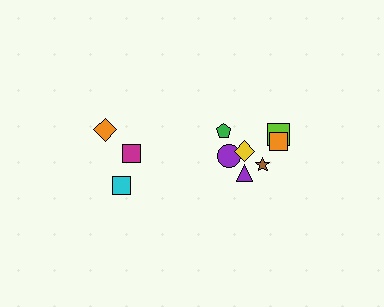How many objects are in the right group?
There are 7 objects.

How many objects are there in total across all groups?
There are 10 objects.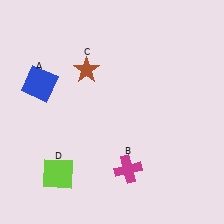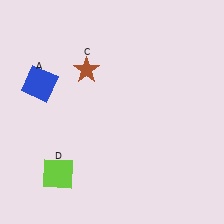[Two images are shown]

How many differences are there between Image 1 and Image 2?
There is 1 difference between the two images.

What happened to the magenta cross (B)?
The magenta cross (B) was removed in Image 2. It was in the bottom-right area of Image 1.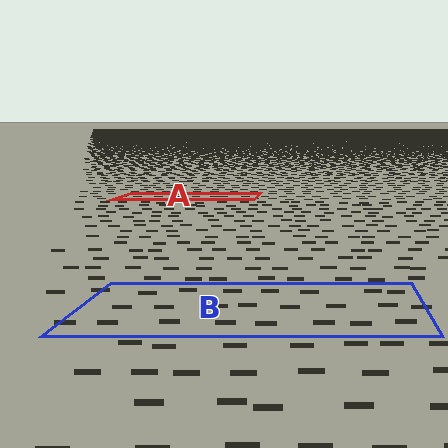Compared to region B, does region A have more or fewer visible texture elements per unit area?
Region A has more texture elements per unit area — they are packed more densely because it is farther away.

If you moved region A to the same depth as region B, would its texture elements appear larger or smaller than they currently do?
They would appear larger. At a closer depth, the same texture elements are projected at a bigger on-screen size.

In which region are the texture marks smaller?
The texture marks are smaller in region A, because it is farther away.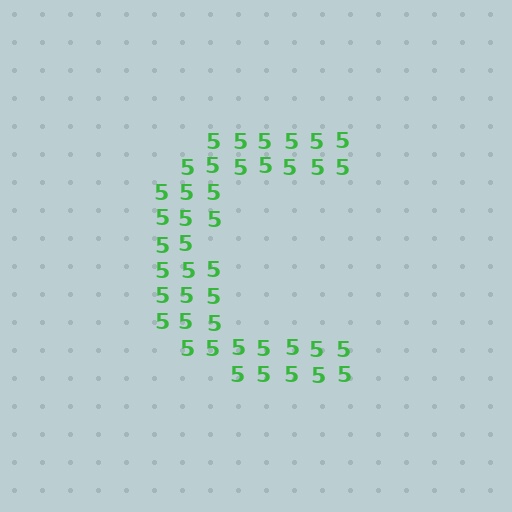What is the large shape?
The large shape is the letter C.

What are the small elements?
The small elements are digit 5's.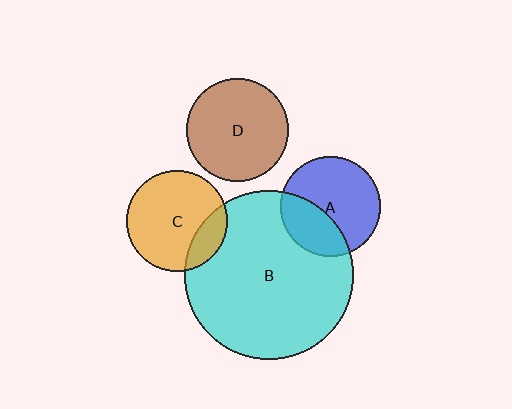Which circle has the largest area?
Circle B (cyan).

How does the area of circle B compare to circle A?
Approximately 2.8 times.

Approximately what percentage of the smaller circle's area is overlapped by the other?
Approximately 35%.